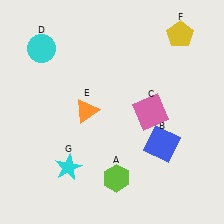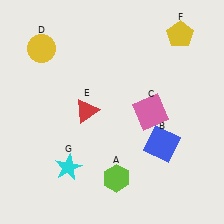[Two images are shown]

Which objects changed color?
D changed from cyan to yellow. E changed from orange to red.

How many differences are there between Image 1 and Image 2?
There are 2 differences between the two images.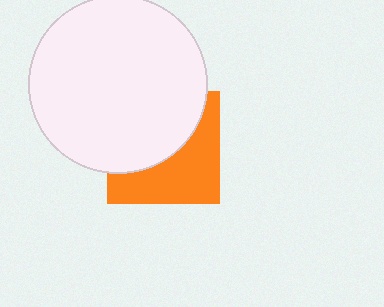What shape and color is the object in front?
The object in front is a white circle.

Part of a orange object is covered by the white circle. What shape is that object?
It is a square.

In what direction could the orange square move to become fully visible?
The orange square could move down. That would shift it out from behind the white circle entirely.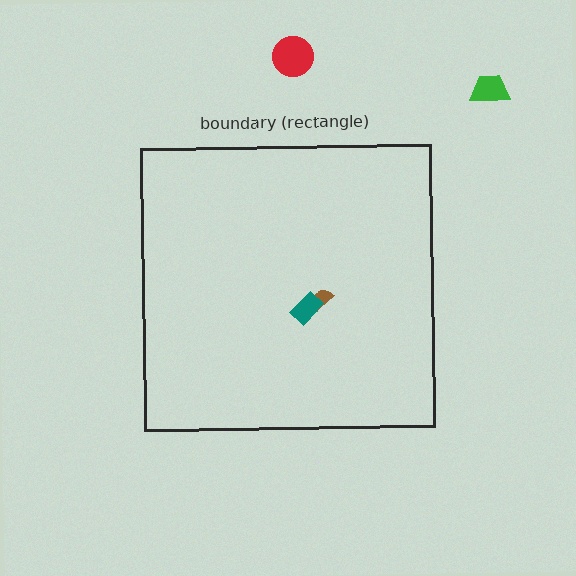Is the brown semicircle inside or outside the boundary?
Inside.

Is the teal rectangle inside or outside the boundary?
Inside.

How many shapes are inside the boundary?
2 inside, 2 outside.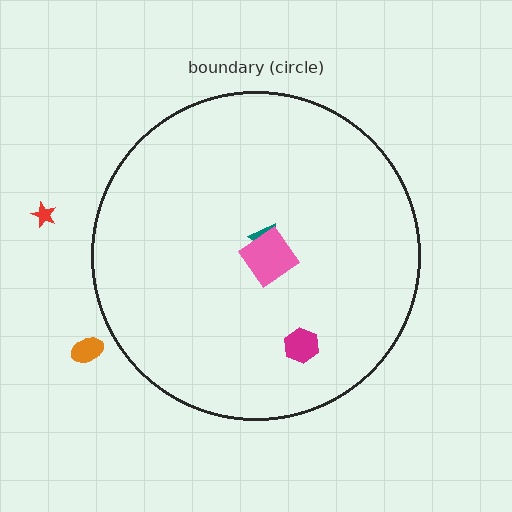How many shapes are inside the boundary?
3 inside, 2 outside.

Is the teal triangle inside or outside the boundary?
Inside.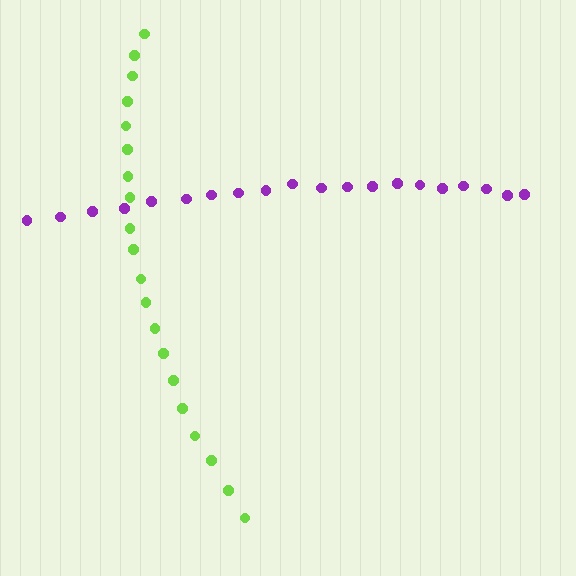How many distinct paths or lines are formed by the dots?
There are 2 distinct paths.